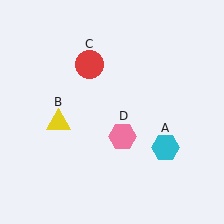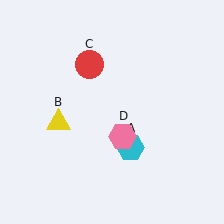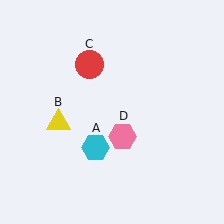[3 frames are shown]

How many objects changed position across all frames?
1 object changed position: cyan hexagon (object A).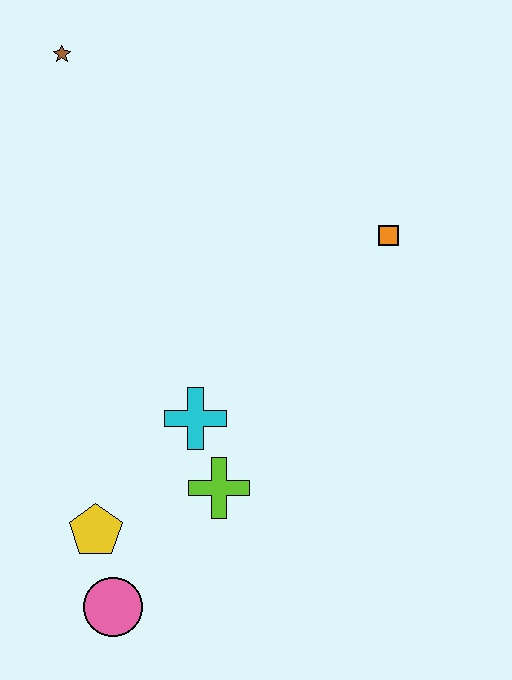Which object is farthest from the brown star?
The pink circle is farthest from the brown star.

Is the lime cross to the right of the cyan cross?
Yes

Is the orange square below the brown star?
Yes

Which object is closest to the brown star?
The orange square is closest to the brown star.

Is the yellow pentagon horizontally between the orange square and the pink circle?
No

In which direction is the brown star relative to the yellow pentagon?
The brown star is above the yellow pentagon.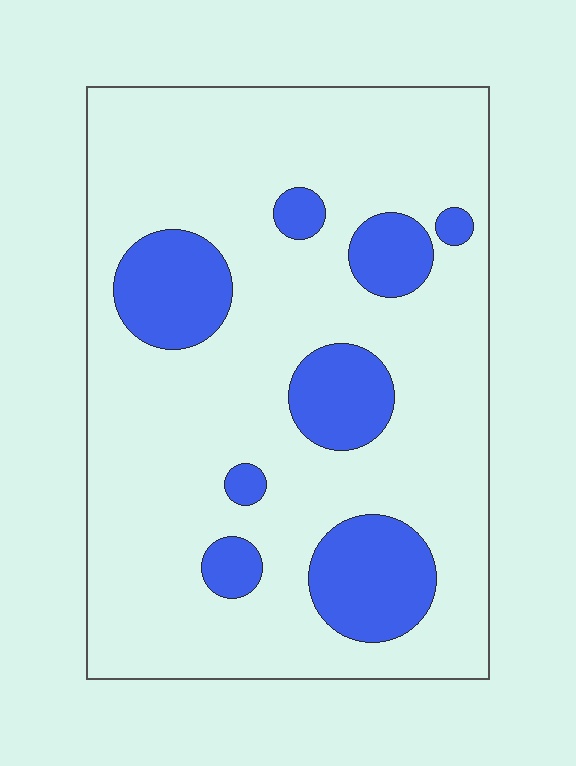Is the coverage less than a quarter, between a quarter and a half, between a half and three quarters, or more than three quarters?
Less than a quarter.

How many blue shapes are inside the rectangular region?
8.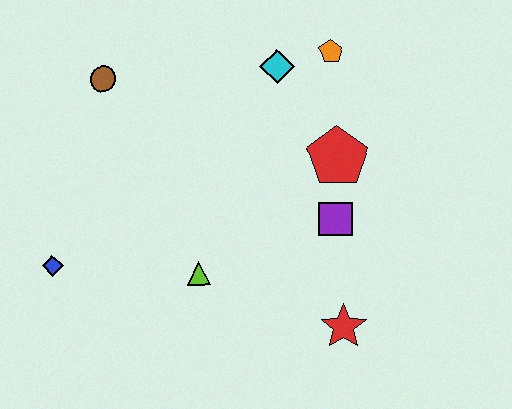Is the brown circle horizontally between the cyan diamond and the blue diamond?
Yes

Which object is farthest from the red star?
The brown circle is farthest from the red star.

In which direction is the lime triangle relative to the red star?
The lime triangle is to the left of the red star.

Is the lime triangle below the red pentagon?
Yes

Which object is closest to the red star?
The purple square is closest to the red star.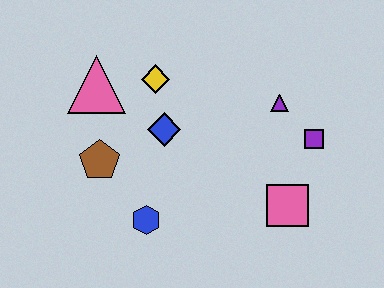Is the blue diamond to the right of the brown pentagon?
Yes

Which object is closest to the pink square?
The purple square is closest to the pink square.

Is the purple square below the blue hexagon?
No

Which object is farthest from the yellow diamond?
The pink square is farthest from the yellow diamond.